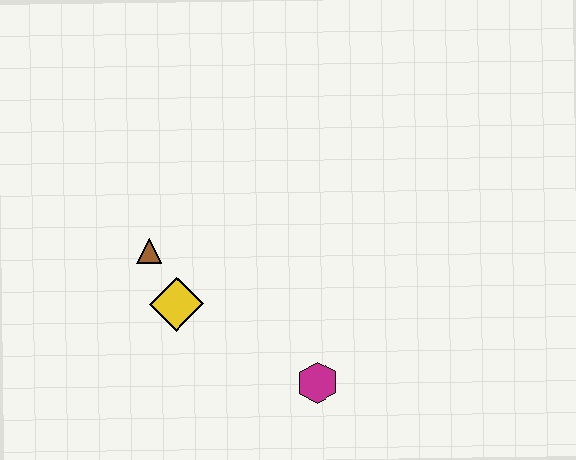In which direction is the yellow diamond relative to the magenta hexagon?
The yellow diamond is to the left of the magenta hexagon.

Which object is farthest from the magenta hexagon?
The brown triangle is farthest from the magenta hexagon.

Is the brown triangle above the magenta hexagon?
Yes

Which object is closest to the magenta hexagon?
The yellow diamond is closest to the magenta hexagon.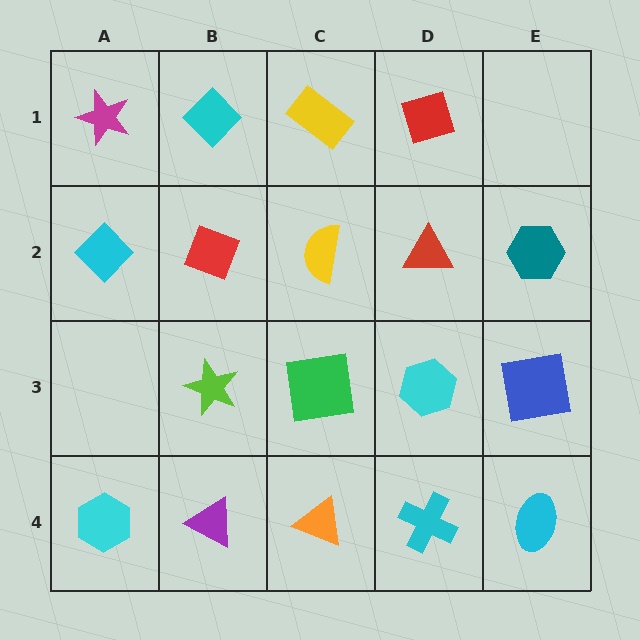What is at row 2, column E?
A teal hexagon.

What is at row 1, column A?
A magenta star.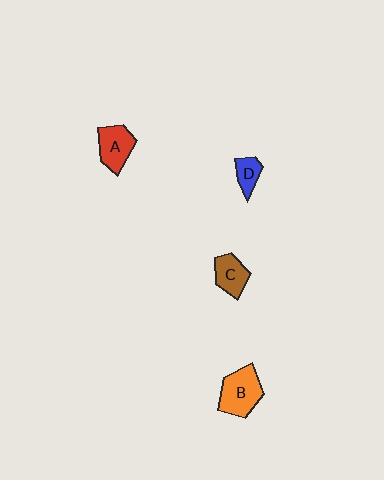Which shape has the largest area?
Shape B (orange).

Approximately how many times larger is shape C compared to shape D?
Approximately 1.4 times.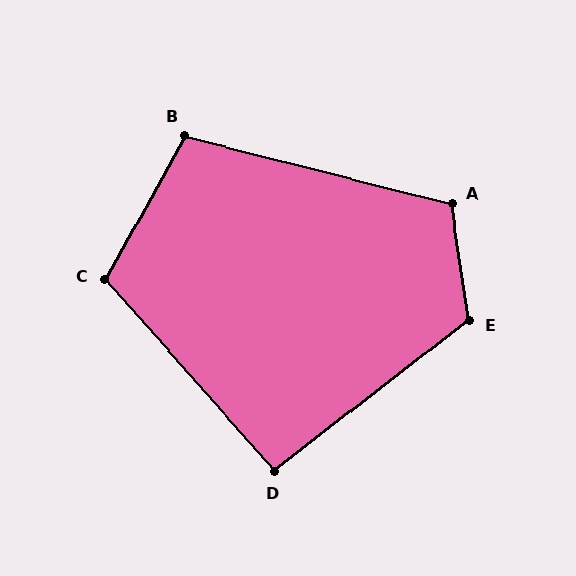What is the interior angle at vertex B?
Approximately 105 degrees (obtuse).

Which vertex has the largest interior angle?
E, at approximately 119 degrees.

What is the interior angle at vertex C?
Approximately 109 degrees (obtuse).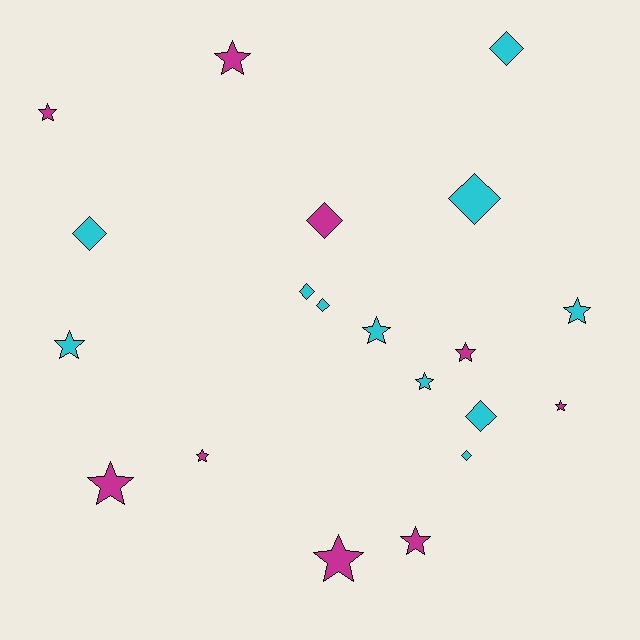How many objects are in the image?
There are 20 objects.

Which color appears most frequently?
Cyan, with 11 objects.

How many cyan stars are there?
There are 4 cyan stars.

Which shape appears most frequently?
Star, with 12 objects.